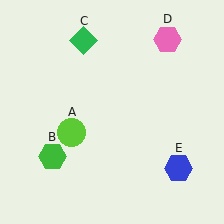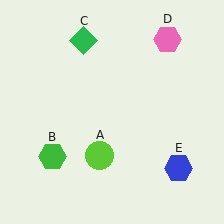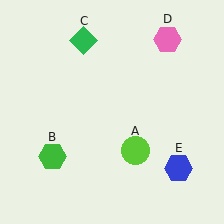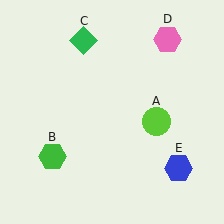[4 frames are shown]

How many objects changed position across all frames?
1 object changed position: lime circle (object A).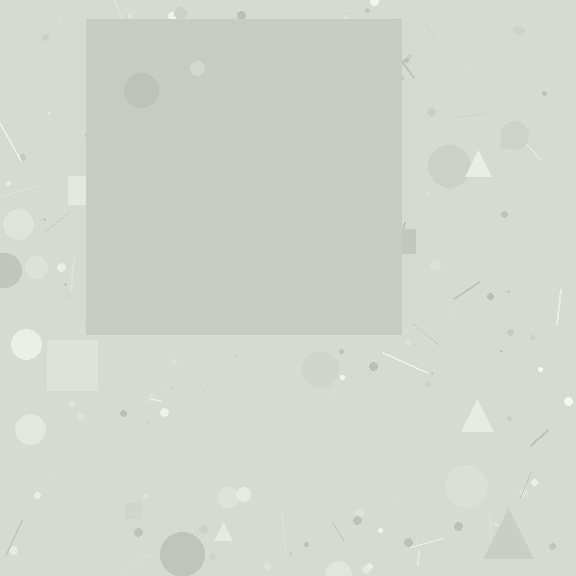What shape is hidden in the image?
A square is hidden in the image.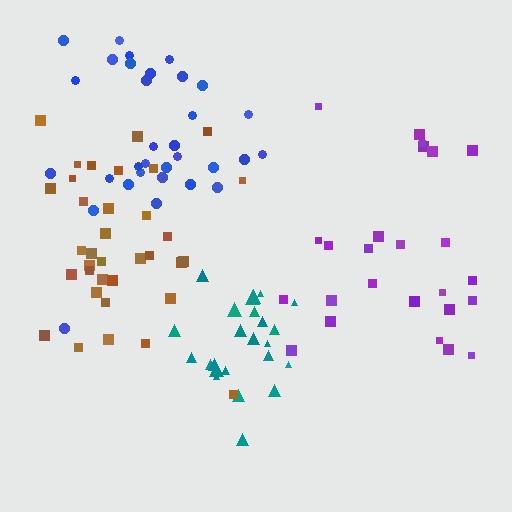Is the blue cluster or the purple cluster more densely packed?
Blue.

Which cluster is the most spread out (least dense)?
Purple.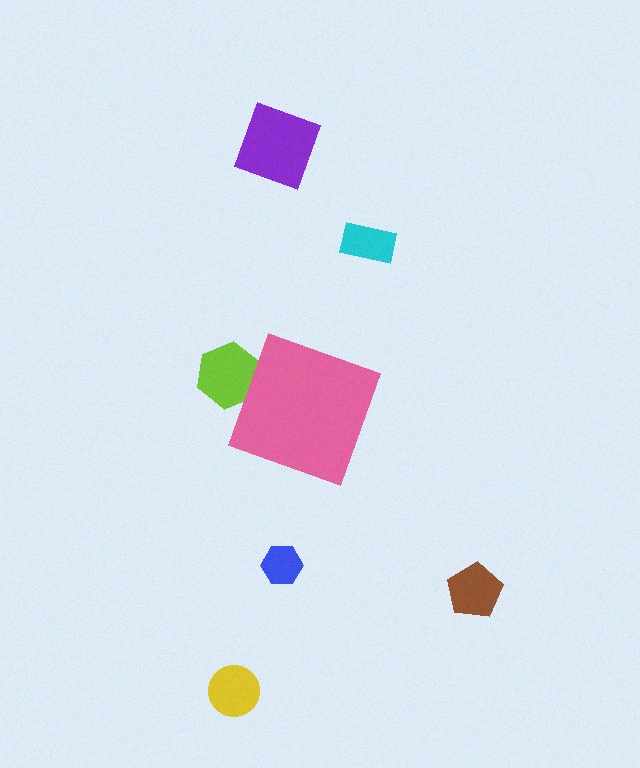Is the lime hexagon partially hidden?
Yes, the lime hexagon is partially hidden behind the pink diamond.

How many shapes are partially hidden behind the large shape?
1 shape is partially hidden.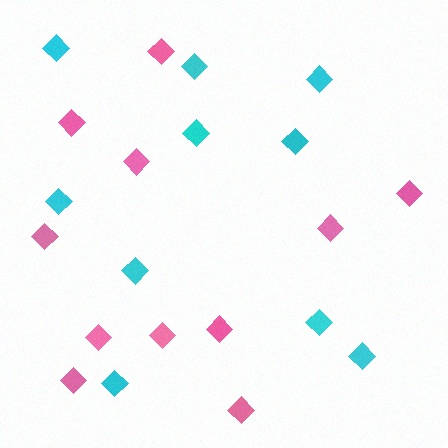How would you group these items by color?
There are 2 groups: one group of pink diamonds (11) and one group of cyan diamonds (10).